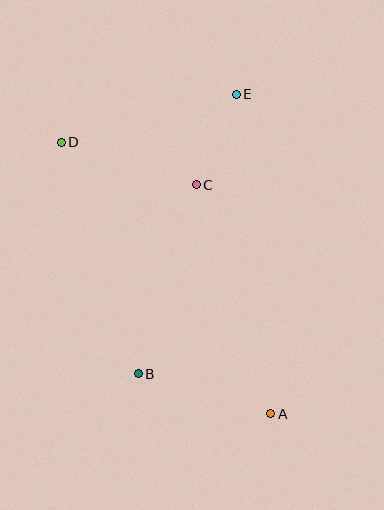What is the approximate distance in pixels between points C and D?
The distance between C and D is approximately 142 pixels.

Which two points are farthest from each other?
Points A and D are farthest from each other.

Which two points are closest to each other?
Points C and E are closest to each other.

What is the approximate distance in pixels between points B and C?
The distance between B and C is approximately 198 pixels.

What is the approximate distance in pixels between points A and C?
The distance between A and C is approximately 241 pixels.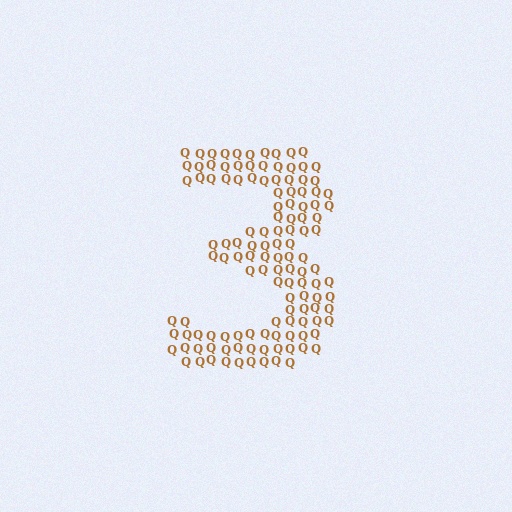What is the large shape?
The large shape is the digit 3.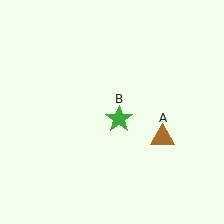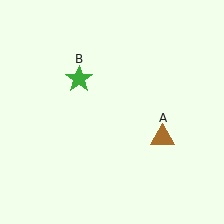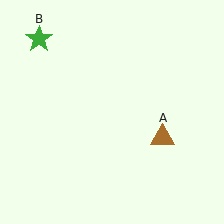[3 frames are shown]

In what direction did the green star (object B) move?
The green star (object B) moved up and to the left.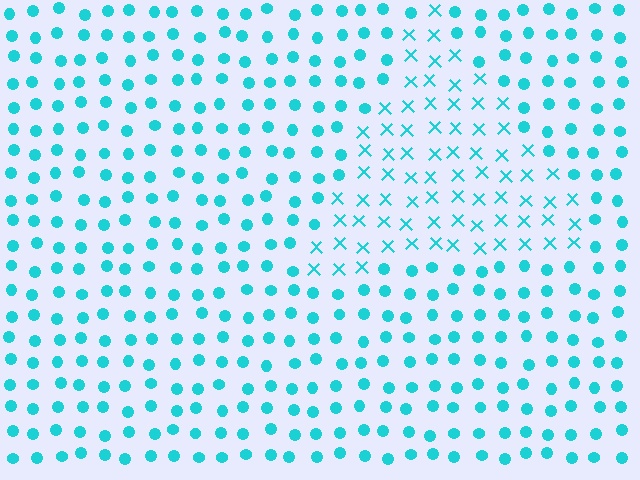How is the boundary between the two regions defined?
The boundary is defined by a change in element shape: X marks inside vs. circles outside. All elements share the same color and spacing.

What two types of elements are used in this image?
The image uses X marks inside the triangle region and circles outside it.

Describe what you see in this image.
The image is filled with small cyan elements arranged in a uniform grid. A triangle-shaped region contains X marks, while the surrounding area contains circles. The boundary is defined purely by the change in element shape.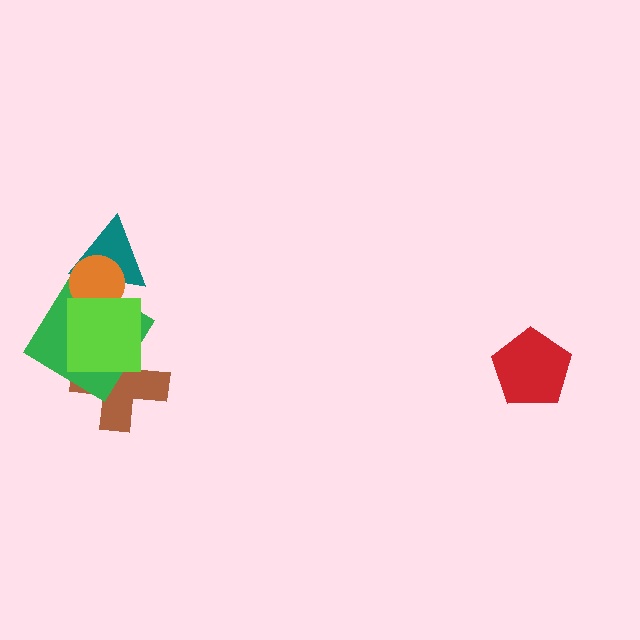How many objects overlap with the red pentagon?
0 objects overlap with the red pentagon.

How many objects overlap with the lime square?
3 objects overlap with the lime square.